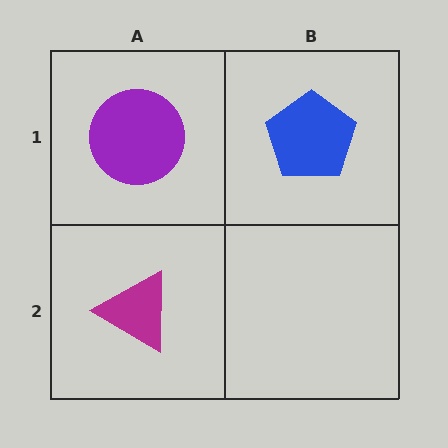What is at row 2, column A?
A magenta triangle.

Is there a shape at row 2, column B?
No, that cell is empty.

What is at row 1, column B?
A blue pentagon.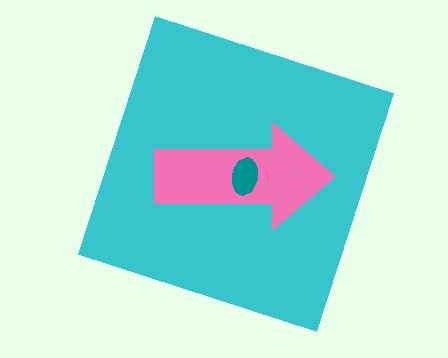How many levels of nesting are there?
3.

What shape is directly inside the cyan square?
The pink arrow.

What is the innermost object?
The teal ellipse.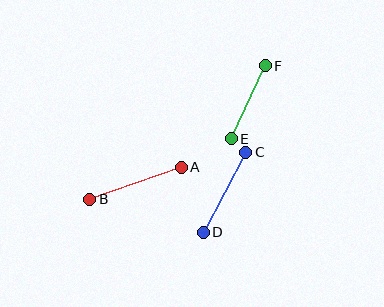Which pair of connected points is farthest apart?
Points A and B are farthest apart.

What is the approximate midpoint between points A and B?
The midpoint is at approximately (136, 183) pixels.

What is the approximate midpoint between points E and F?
The midpoint is at approximately (248, 102) pixels.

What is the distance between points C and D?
The distance is approximately 91 pixels.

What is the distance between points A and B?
The distance is approximately 97 pixels.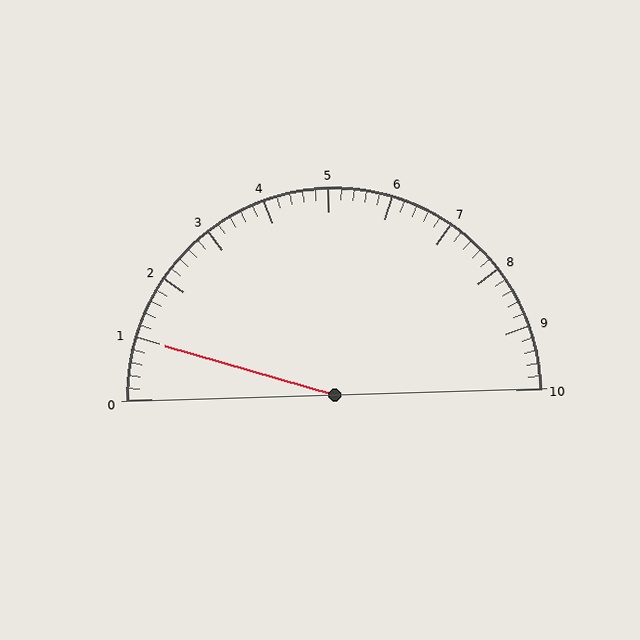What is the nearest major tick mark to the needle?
The nearest major tick mark is 1.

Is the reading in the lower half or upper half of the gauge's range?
The reading is in the lower half of the range (0 to 10).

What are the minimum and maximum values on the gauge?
The gauge ranges from 0 to 10.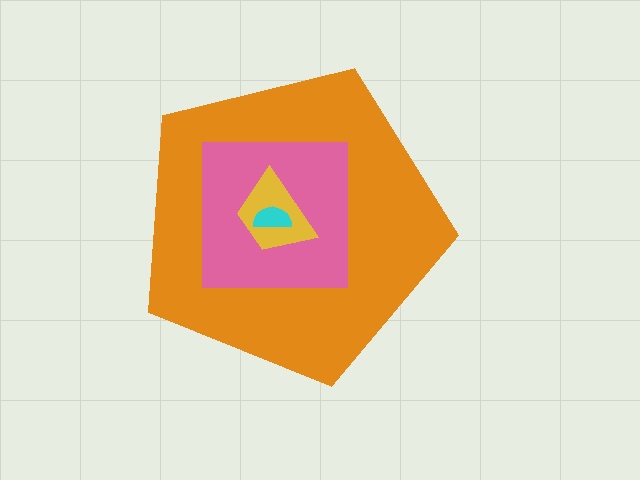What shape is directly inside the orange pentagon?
The pink square.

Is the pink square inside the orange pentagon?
Yes.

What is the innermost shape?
The cyan semicircle.